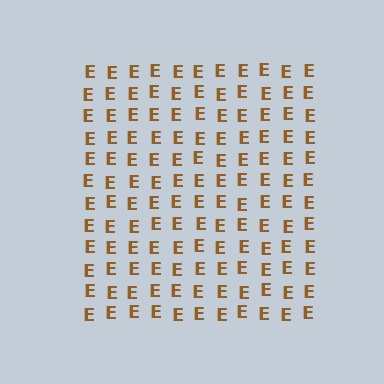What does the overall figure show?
The overall figure shows a square.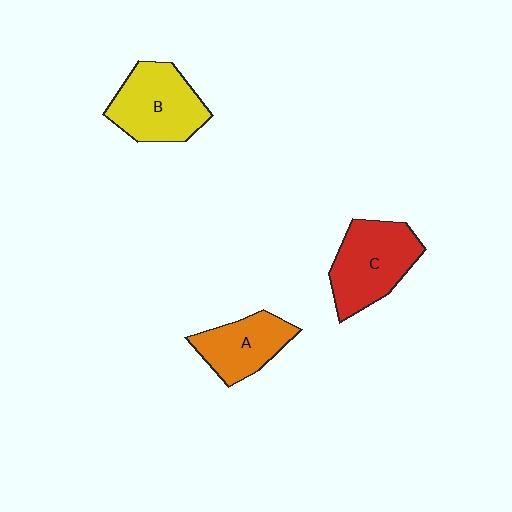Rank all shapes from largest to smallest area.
From largest to smallest: C (red), B (yellow), A (orange).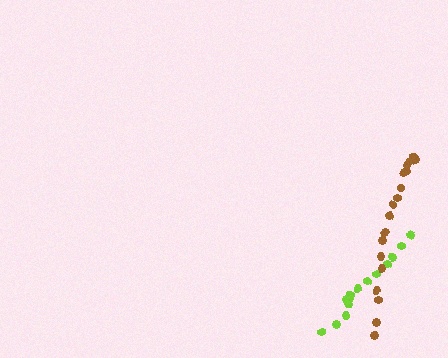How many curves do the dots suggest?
There are 2 distinct paths.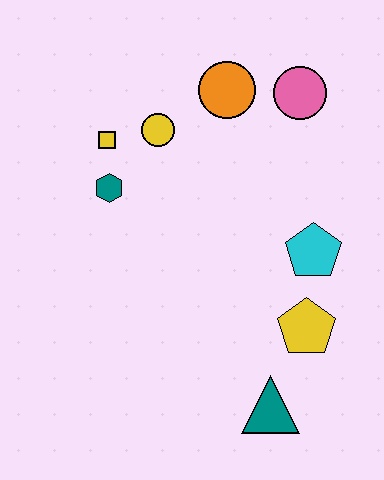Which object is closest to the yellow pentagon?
The cyan pentagon is closest to the yellow pentagon.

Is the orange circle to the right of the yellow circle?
Yes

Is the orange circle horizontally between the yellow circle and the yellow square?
No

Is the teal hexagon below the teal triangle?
No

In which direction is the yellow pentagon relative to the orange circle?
The yellow pentagon is below the orange circle.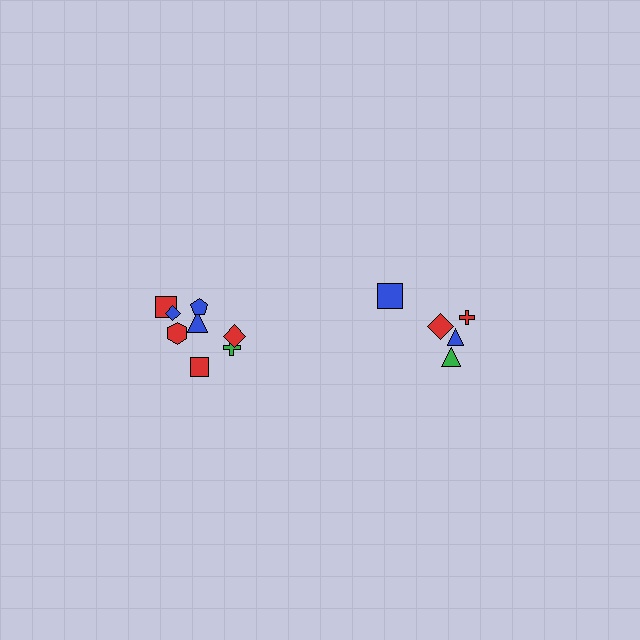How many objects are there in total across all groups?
There are 13 objects.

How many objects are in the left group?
There are 8 objects.